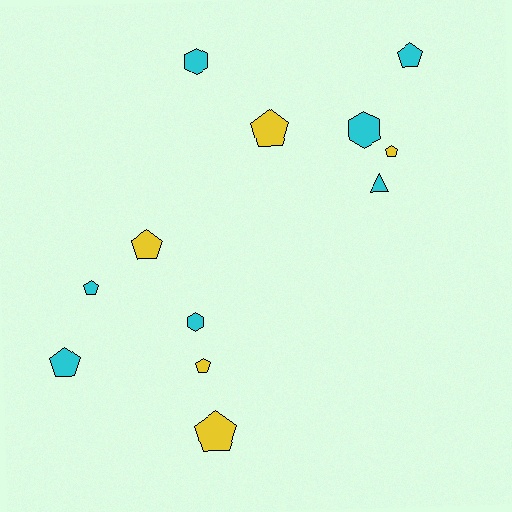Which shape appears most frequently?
Pentagon, with 8 objects.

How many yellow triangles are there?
There are no yellow triangles.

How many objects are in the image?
There are 12 objects.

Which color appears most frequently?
Cyan, with 7 objects.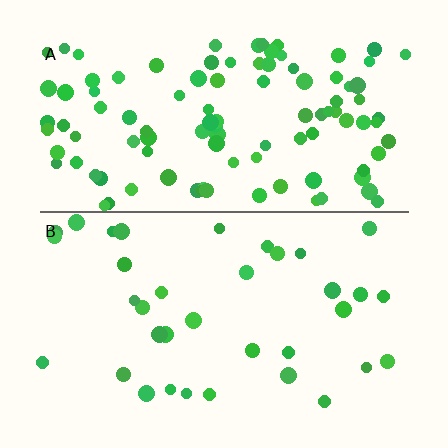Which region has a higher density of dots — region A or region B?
A (the top).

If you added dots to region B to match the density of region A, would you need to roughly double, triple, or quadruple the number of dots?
Approximately triple.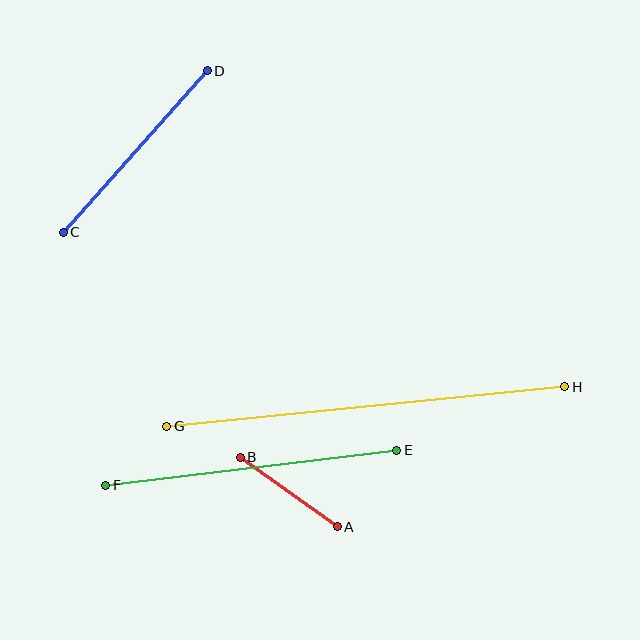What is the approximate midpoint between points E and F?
The midpoint is at approximately (251, 468) pixels.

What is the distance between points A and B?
The distance is approximately 119 pixels.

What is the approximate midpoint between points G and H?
The midpoint is at approximately (366, 407) pixels.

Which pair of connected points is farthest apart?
Points G and H are farthest apart.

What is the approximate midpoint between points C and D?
The midpoint is at approximately (135, 151) pixels.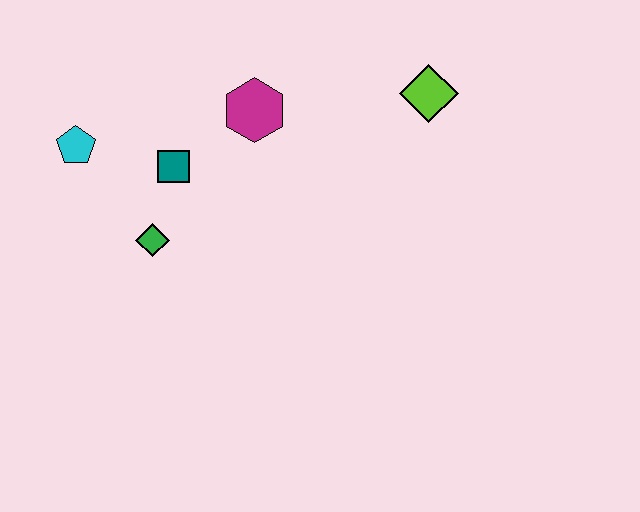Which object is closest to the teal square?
The green diamond is closest to the teal square.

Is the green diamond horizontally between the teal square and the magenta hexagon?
No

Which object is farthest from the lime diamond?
The cyan pentagon is farthest from the lime diamond.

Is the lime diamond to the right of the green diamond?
Yes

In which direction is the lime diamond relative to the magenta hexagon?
The lime diamond is to the right of the magenta hexagon.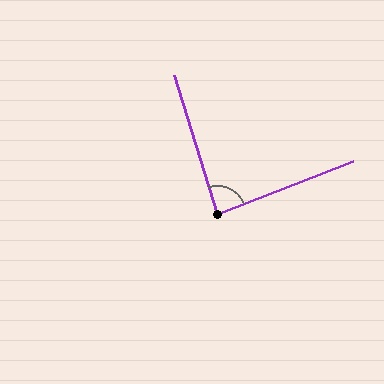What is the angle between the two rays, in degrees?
Approximately 86 degrees.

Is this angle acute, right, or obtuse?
It is approximately a right angle.